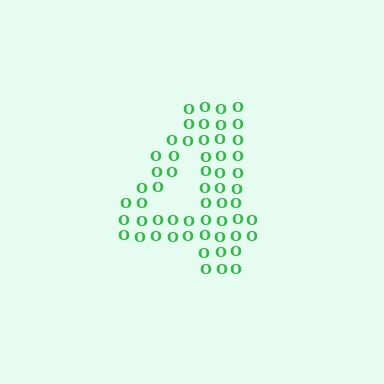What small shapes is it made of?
It is made of small letter O's.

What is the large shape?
The large shape is the digit 4.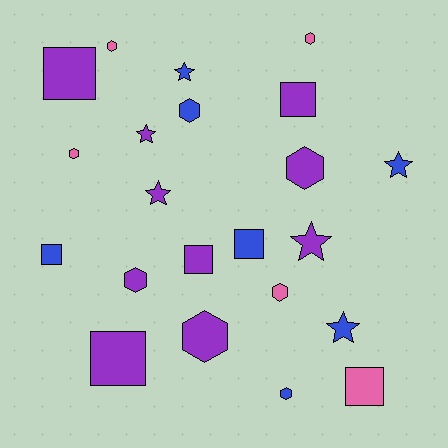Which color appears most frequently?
Purple, with 10 objects.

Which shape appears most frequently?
Hexagon, with 9 objects.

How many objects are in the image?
There are 22 objects.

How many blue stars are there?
There are 3 blue stars.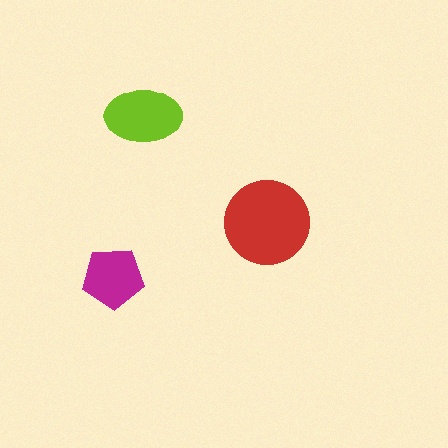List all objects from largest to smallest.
The red circle, the lime ellipse, the magenta pentagon.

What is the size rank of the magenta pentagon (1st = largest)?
3rd.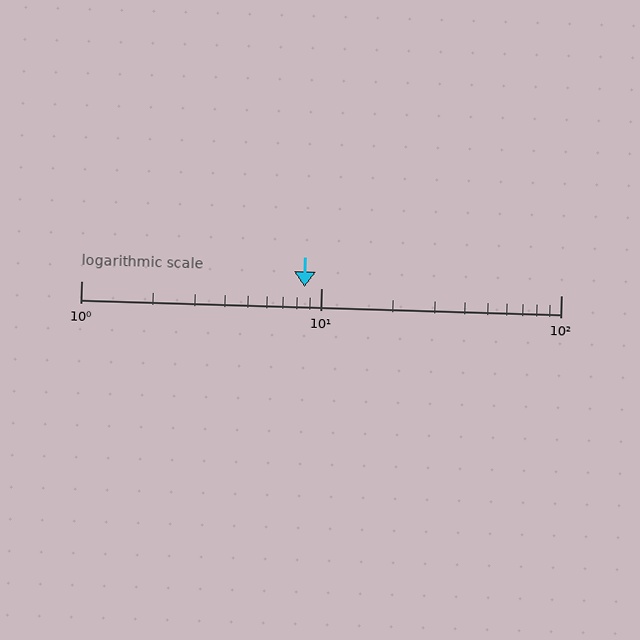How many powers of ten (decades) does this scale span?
The scale spans 2 decades, from 1 to 100.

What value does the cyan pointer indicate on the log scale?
The pointer indicates approximately 8.5.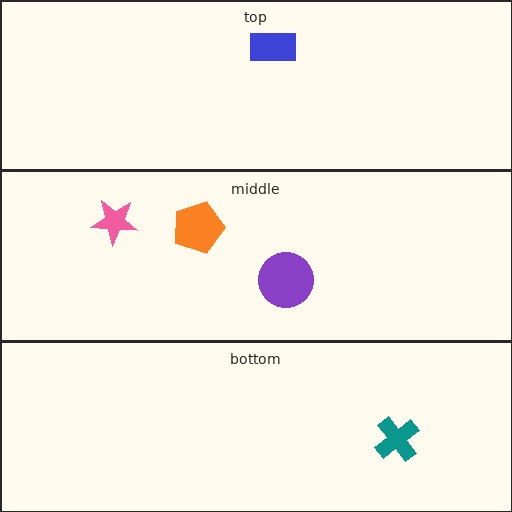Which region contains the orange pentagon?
The middle region.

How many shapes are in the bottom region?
1.